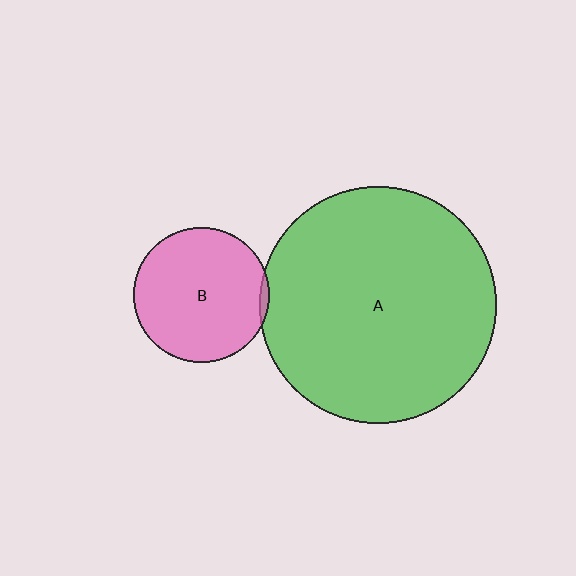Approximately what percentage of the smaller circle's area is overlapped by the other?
Approximately 5%.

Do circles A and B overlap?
Yes.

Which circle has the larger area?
Circle A (green).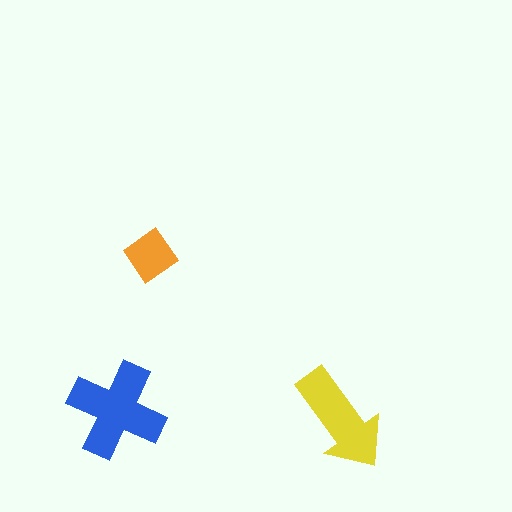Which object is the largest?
The blue cross.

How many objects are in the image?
There are 3 objects in the image.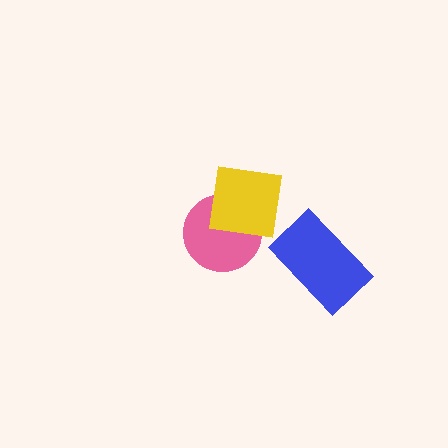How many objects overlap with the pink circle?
1 object overlaps with the pink circle.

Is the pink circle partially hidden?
Yes, it is partially covered by another shape.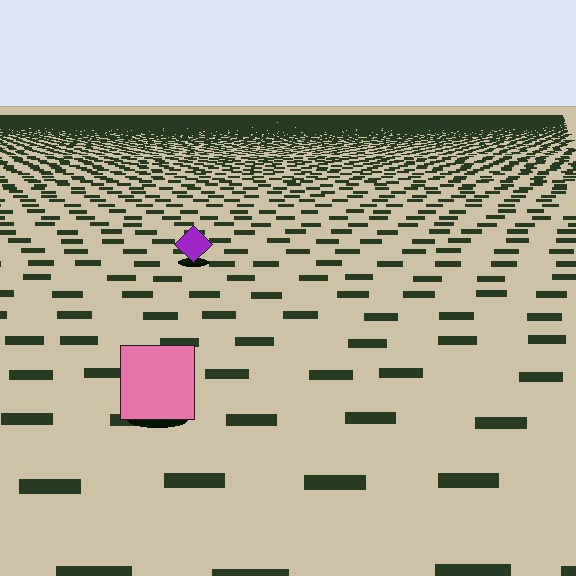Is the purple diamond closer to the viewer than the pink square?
No. The pink square is closer — you can tell from the texture gradient: the ground texture is coarser near it.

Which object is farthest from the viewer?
The purple diamond is farthest from the viewer. It appears smaller and the ground texture around it is denser.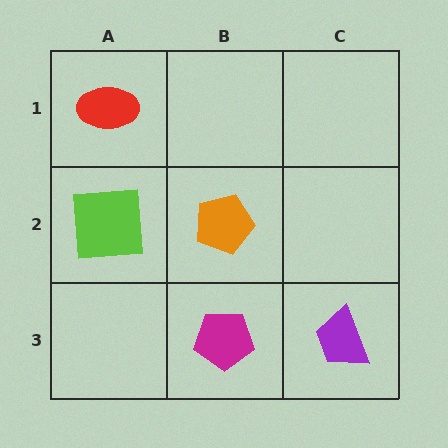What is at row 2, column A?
A lime square.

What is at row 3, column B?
A magenta pentagon.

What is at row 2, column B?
An orange pentagon.